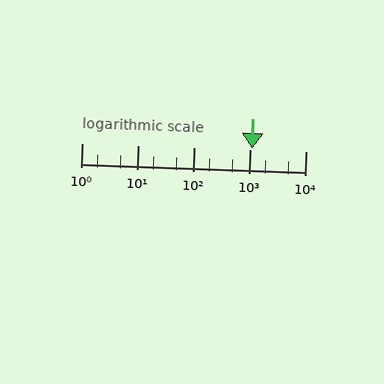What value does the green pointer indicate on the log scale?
The pointer indicates approximately 1100.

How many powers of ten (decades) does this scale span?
The scale spans 4 decades, from 1 to 10000.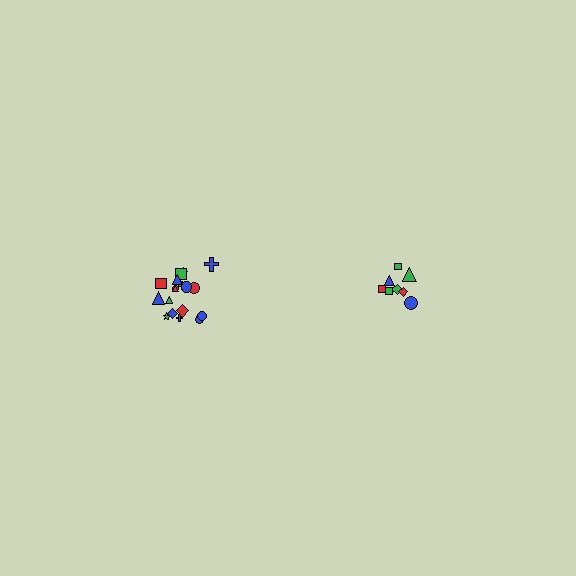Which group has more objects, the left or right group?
The left group.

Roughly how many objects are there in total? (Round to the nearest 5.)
Roughly 25 objects in total.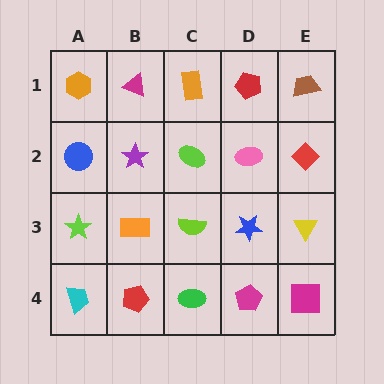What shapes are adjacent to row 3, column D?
A pink ellipse (row 2, column D), a magenta pentagon (row 4, column D), a lime semicircle (row 3, column C), a yellow triangle (row 3, column E).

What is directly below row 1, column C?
A lime ellipse.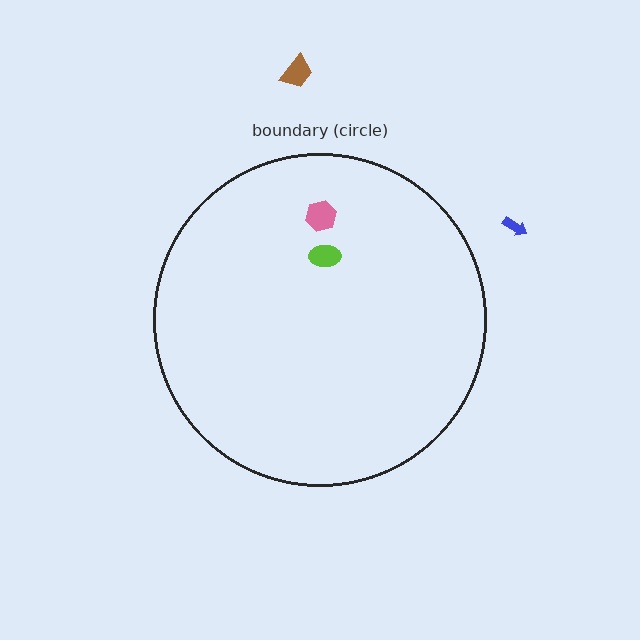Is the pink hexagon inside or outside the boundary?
Inside.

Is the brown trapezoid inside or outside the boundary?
Outside.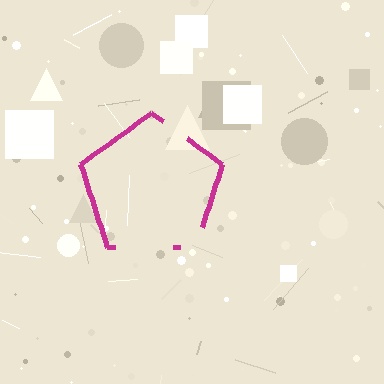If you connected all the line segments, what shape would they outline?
They would outline a pentagon.